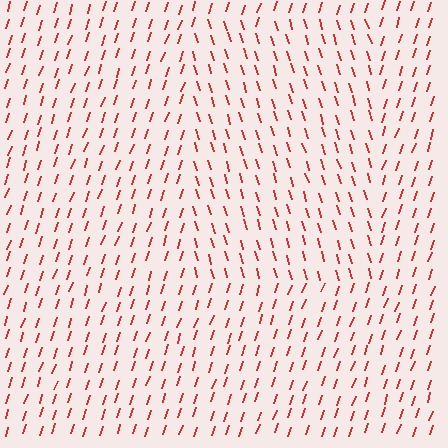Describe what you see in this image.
The image is filled with small red line segments. A rectangle region in the image has lines oriented differently from the surrounding lines, creating a visible texture boundary.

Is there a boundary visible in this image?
Yes, there is a texture boundary formed by a change in line orientation.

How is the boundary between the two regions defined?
The boundary is defined purely by a change in line orientation (approximately 35 degrees difference). All lines are the same color and thickness.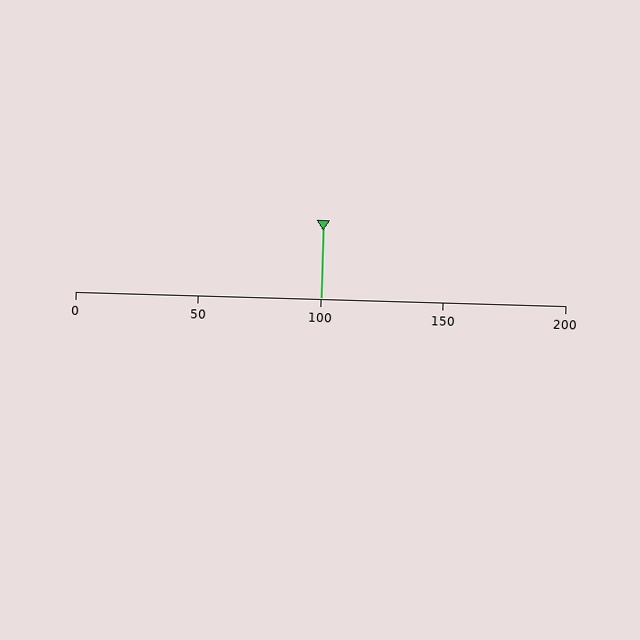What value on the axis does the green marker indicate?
The marker indicates approximately 100.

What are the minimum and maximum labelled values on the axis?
The axis runs from 0 to 200.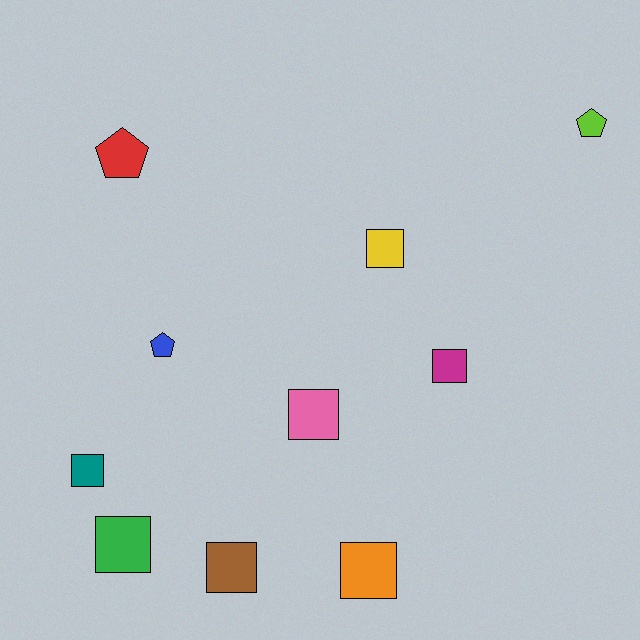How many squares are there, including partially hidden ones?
There are 7 squares.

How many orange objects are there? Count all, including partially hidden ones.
There is 1 orange object.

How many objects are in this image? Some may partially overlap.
There are 10 objects.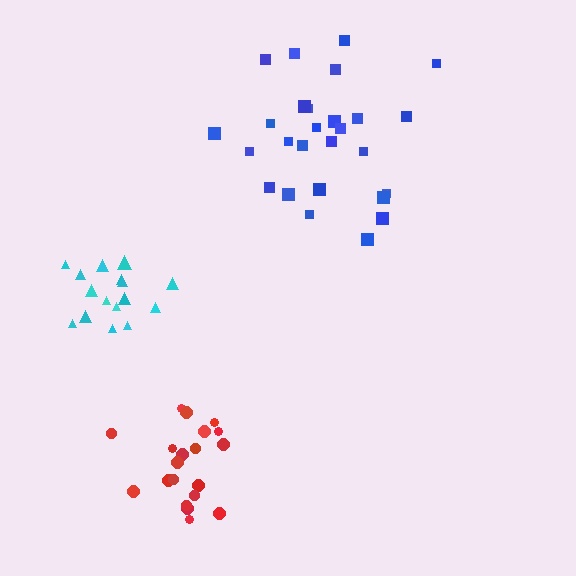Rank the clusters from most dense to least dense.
red, cyan, blue.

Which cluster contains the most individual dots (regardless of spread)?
Blue (27).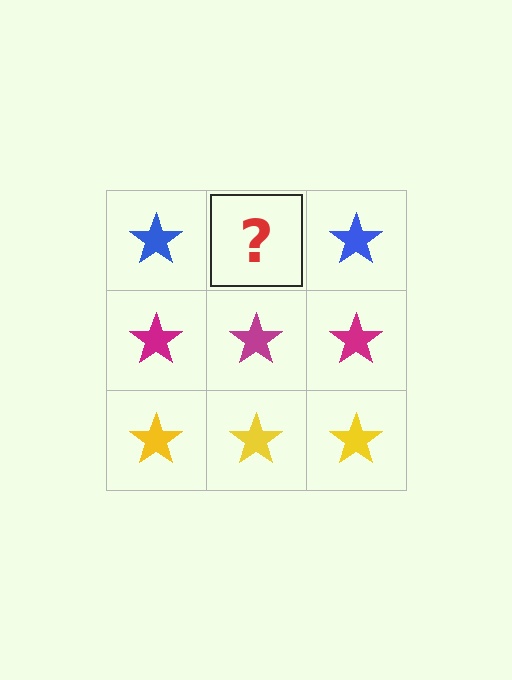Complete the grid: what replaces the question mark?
The question mark should be replaced with a blue star.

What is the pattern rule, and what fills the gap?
The rule is that each row has a consistent color. The gap should be filled with a blue star.